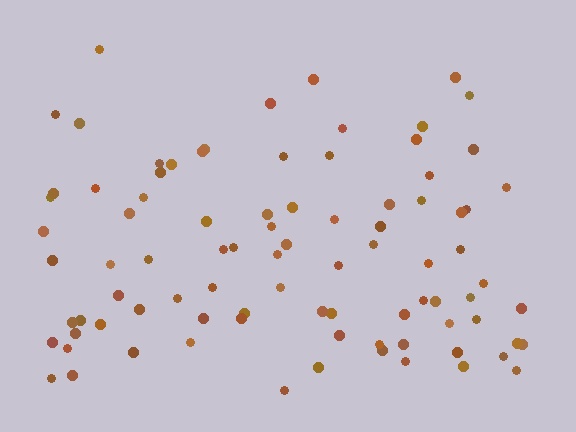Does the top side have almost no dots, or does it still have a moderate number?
Still a moderate number, just noticeably fewer than the bottom.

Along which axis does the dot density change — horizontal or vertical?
Vertical.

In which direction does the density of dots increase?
From top to bottom, with the bottom side densest.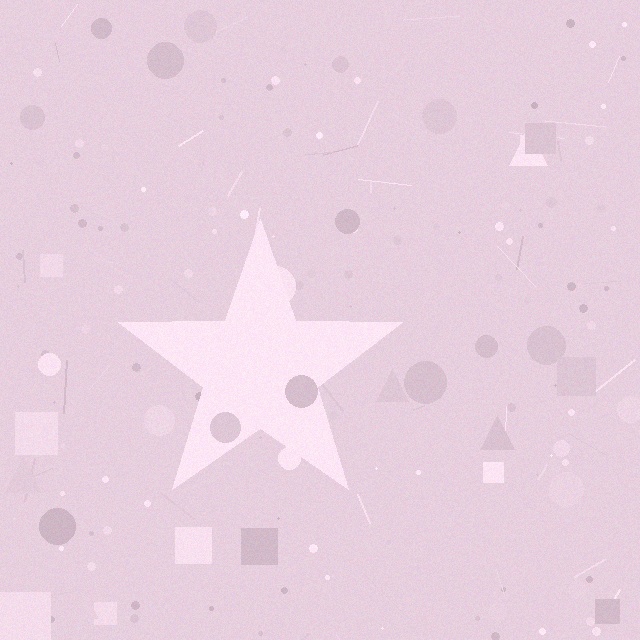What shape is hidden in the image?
A star is hidden in the image.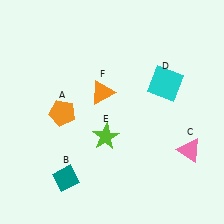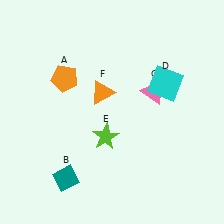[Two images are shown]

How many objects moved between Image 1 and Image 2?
2 objects moved between the two images.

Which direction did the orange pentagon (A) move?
The orange pentagon (A) moved up.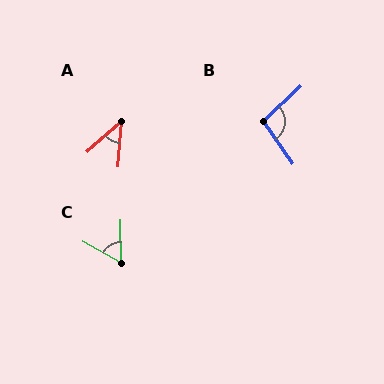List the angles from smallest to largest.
A (44°), C (60°), B (98°).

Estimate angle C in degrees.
Approximately 60 degrees.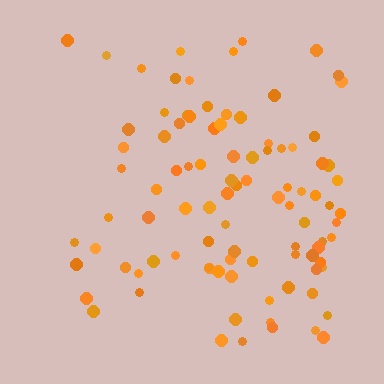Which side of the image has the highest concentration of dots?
The right.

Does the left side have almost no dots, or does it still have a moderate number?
Still a moderate number, just noticeably fewer than the right.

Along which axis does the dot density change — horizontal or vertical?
Horizontal.